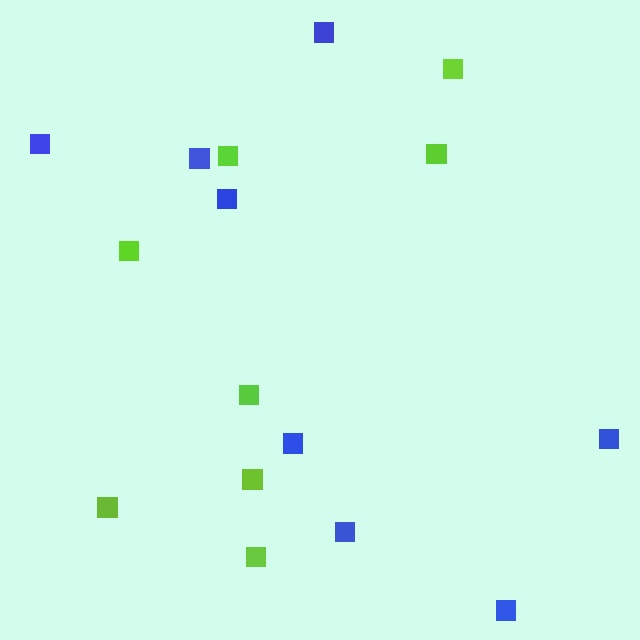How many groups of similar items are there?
There are 2 groups: one group of blue squares (8) and one group of lime squares (8).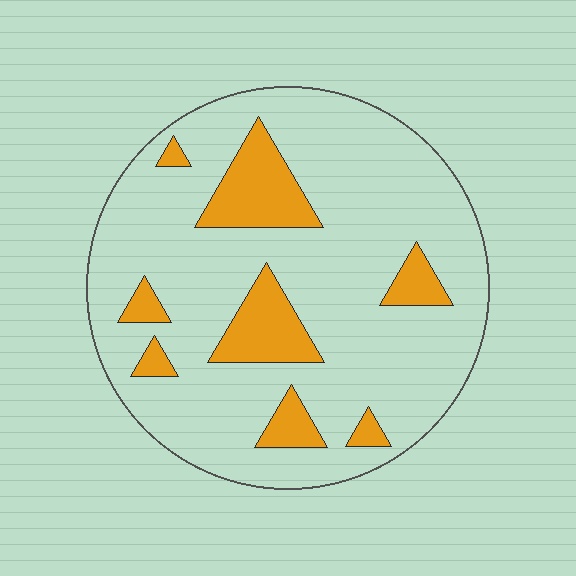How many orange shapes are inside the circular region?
8.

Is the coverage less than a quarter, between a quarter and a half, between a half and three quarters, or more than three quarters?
Less than a quarter.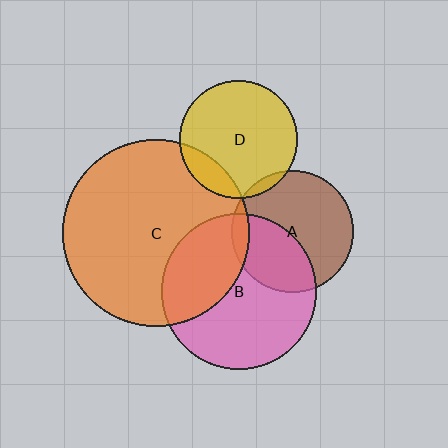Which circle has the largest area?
Circle C (orange).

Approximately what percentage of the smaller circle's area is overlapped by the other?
Approximately 5%.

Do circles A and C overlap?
Yes.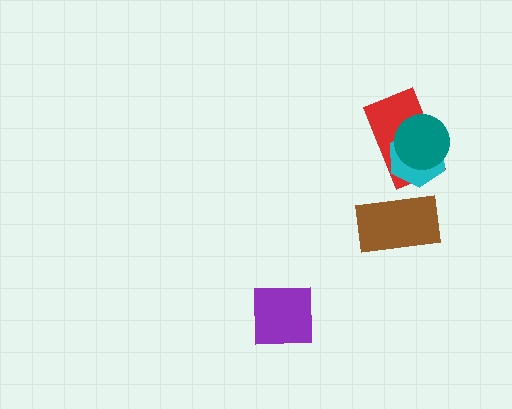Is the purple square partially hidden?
No, no other shape covers it.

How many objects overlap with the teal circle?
2 objects overlap with the teal circle.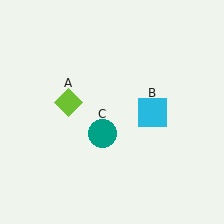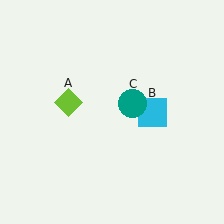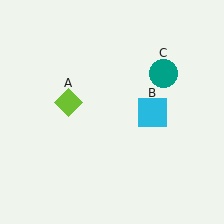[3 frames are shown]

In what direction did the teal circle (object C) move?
The teal circle (object C) moved up and to the right.